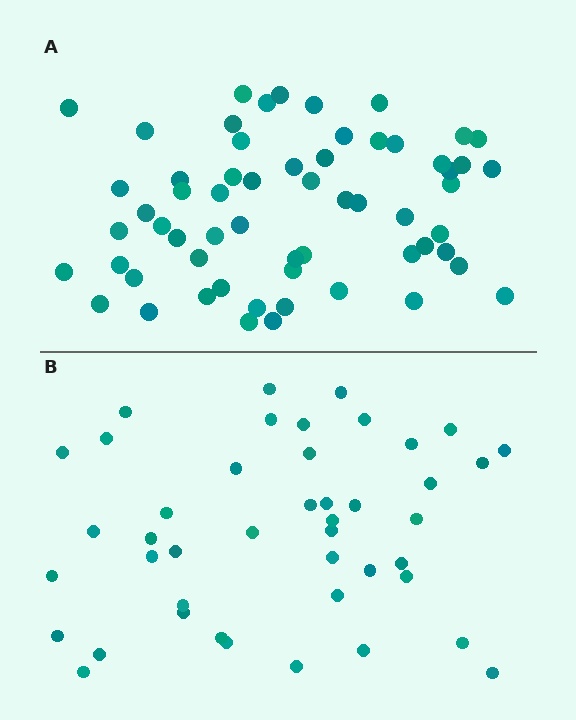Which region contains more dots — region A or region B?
Region A (the top region) has more dots.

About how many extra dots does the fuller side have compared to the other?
Region A has approximately 15 more dots than region B.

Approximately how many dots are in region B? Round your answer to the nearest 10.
About 40 dots. (The exact count is 44, which rounds to 40.)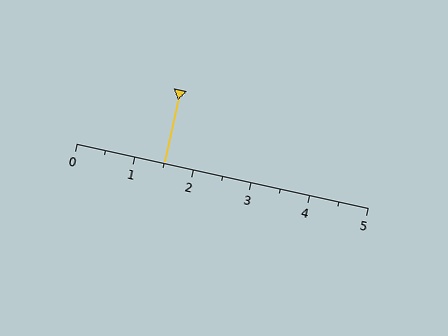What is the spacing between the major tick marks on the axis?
The major ticks are spaced 1 apart.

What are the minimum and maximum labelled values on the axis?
The axis runs from 0 to 5.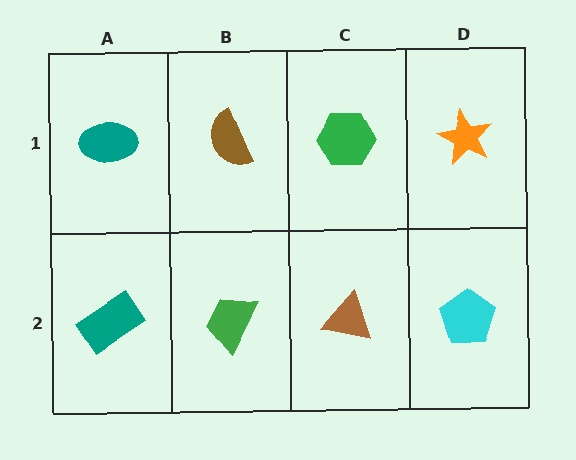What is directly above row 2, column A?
A teal ellipse.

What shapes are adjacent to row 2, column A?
A teal ellipse (row 1, column A), a green trapezoid (row 2, column B).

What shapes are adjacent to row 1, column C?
A brown triangle (row 2, column C), a brown semicircle (row 1, column B), an orange star (row 1, column D).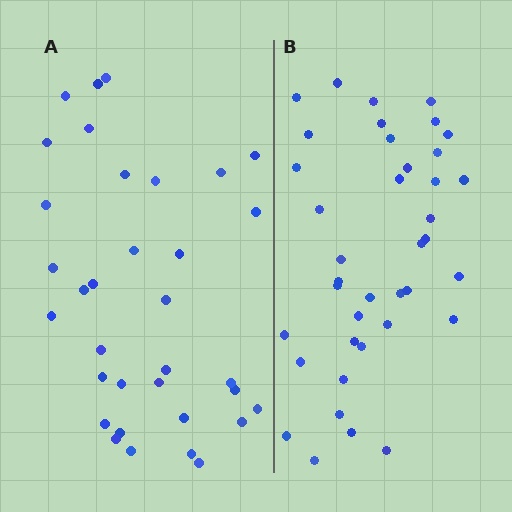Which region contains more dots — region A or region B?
Region B (the right region) has more dots.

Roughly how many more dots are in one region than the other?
Region B has about 5 more dots than region A.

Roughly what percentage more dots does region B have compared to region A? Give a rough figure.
About 15% more.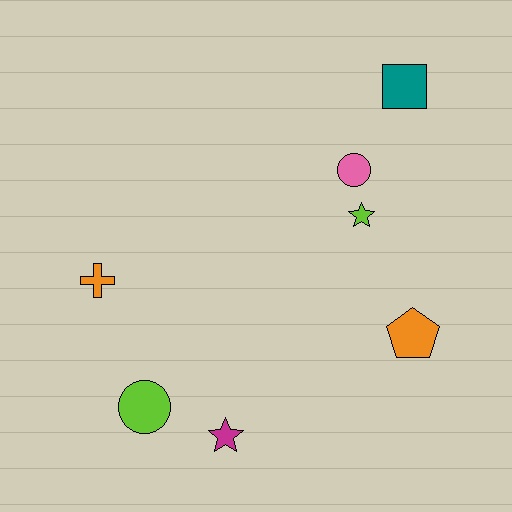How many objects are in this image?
There are 7 objects.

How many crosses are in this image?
There is 1 cross.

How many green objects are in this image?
There are no green objects.